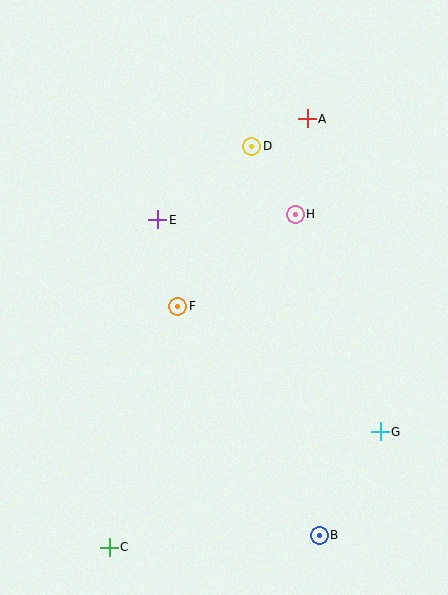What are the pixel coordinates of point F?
Point F is at (178, 306).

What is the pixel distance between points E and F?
The distance between E and F is 89 pixels.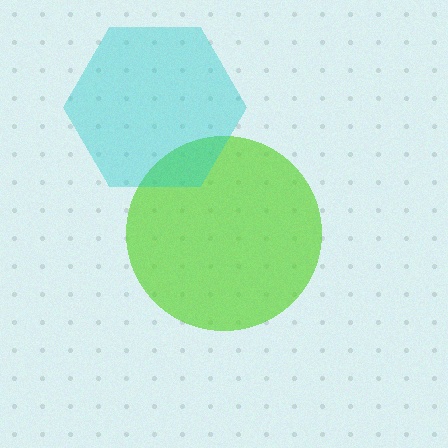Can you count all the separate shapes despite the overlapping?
Yes, there are 2 separate shapes.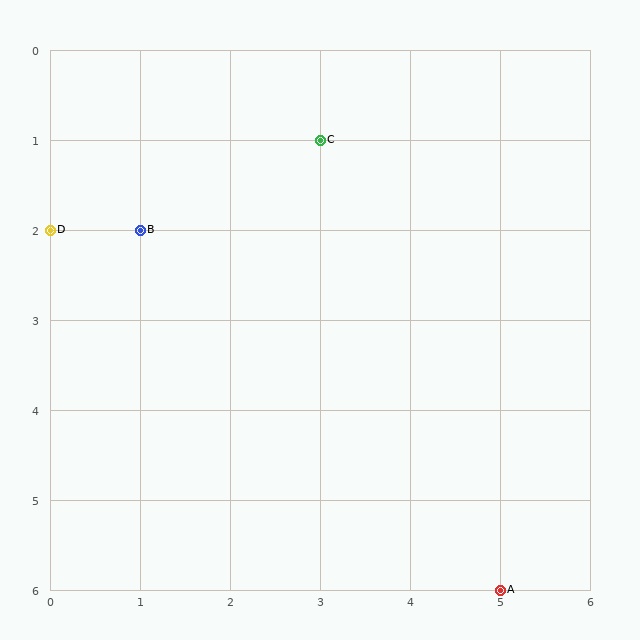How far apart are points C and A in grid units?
Points C and A are 2 columns and 5 rows apart (about 5.4 grid units diagonally).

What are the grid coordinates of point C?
Point C is at grid coordinates (3, 1).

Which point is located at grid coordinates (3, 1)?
Point C is at (3, 1).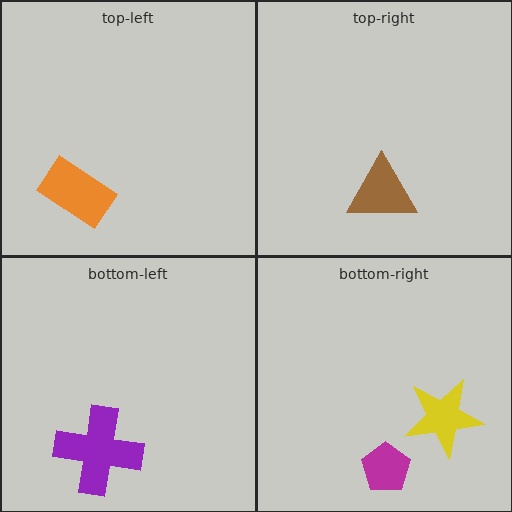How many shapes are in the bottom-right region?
2.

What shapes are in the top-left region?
The orange rectangle.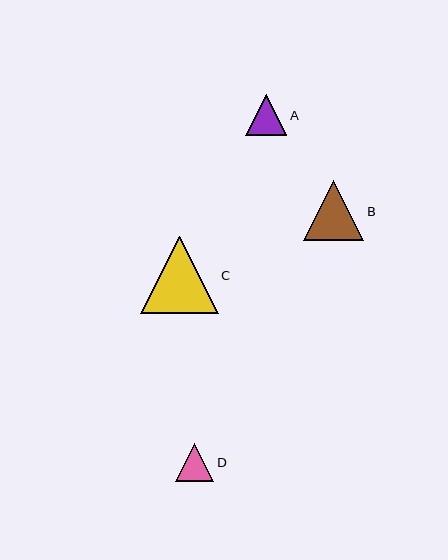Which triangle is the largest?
Triangle C is the largest with a size of approximately 78 pixels.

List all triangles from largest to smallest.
From largest to smallest: C, B, A, D.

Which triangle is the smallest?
Triangle D is the smallest with a size of approximately 39 pixels.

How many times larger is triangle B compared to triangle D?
Triangle B is approximately 1.6 times the size of triangle D.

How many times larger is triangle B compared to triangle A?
Triangle B is approximately 1.5 times the size of triangle A.